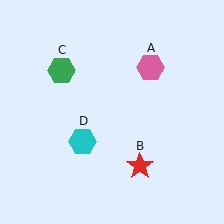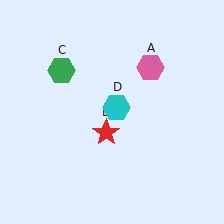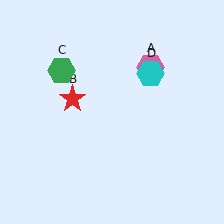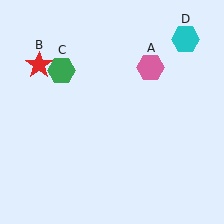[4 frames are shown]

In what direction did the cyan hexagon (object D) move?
The cyan hexagon (object D) moved up and to the right.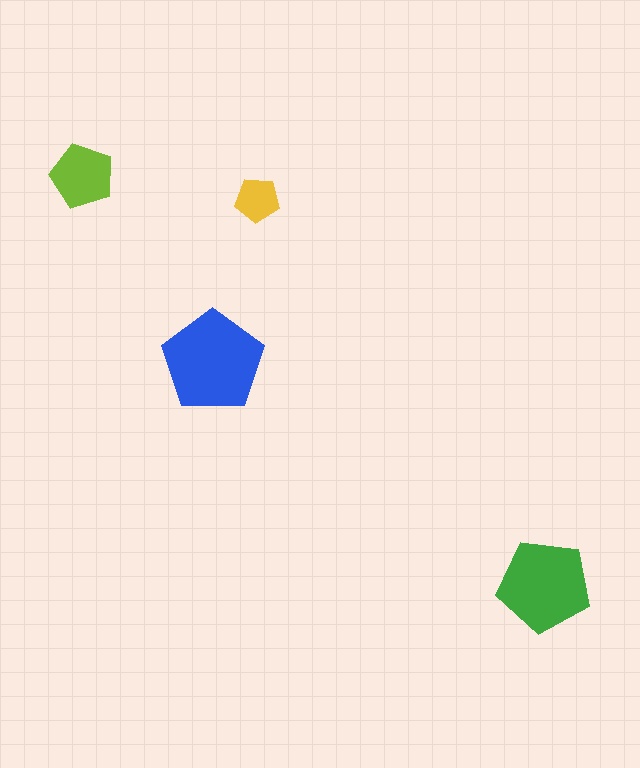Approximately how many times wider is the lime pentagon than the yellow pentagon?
About 1.5 times wider.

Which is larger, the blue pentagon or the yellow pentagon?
The blue one.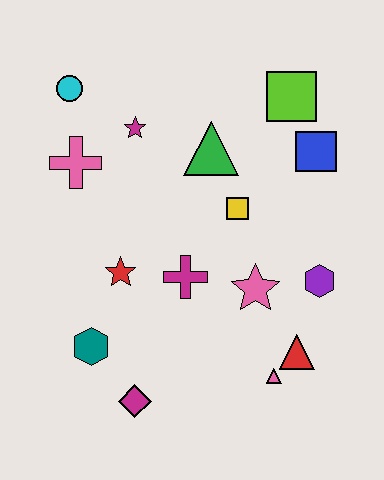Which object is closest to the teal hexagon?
The magenta diamond is closest to the teal hexagon.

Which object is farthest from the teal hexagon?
The lime square is farthest from the teal hexagon.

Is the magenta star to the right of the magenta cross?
No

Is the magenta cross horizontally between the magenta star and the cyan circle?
No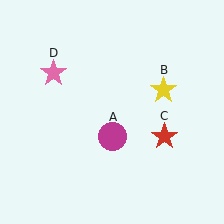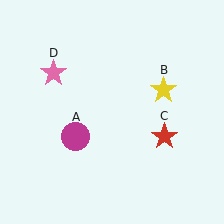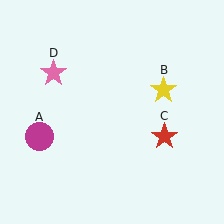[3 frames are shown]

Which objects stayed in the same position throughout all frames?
Yellow star (object B) and red star (object C) and pink star (object D) remained stationary.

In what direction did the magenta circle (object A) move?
The magenta circle (object A) moved left.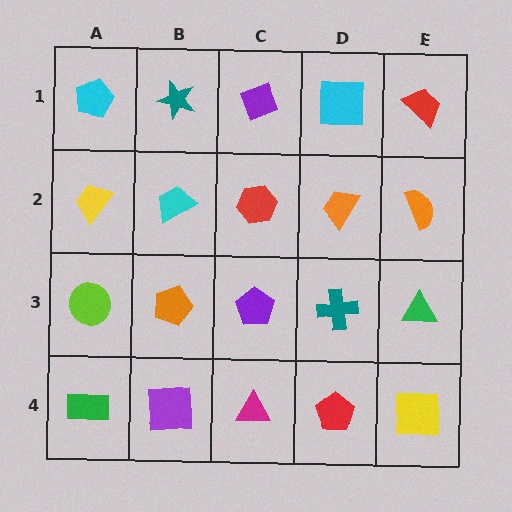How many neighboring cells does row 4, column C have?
3.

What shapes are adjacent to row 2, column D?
A cyan square (row 1, column D), a teal cross (row 3, column D), a red hexagon (row 2, column C), an orange semicircle (row 2, column E).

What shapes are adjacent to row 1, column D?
An orange trapezoid (row 2, column D), a purple diamond (row 1, column C), a red trapezoid (row 1, column E).